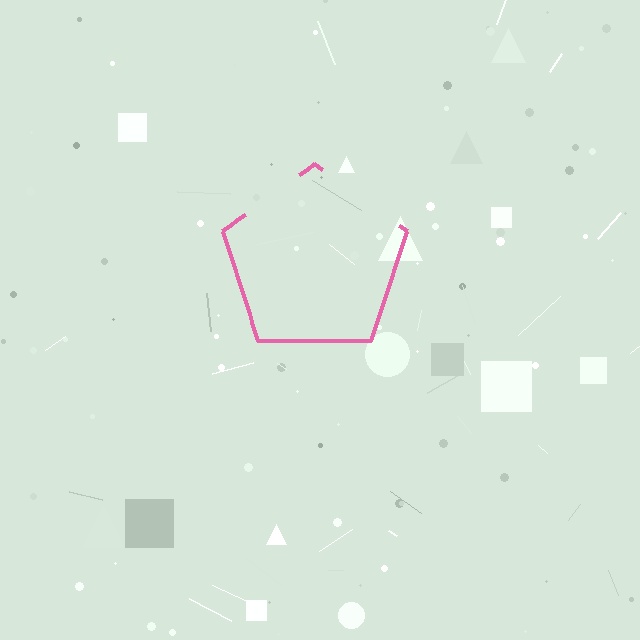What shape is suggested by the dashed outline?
The dashed outline suggests a pentagon.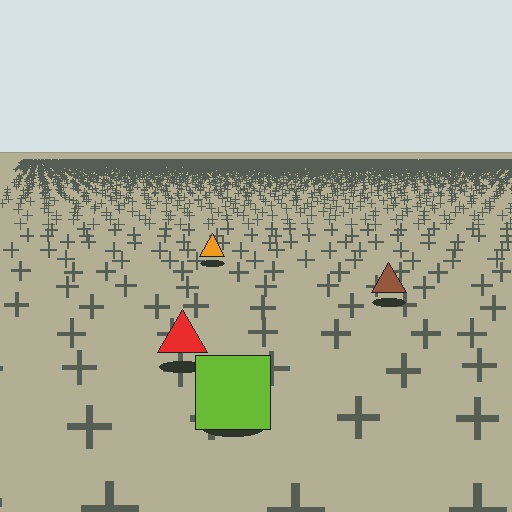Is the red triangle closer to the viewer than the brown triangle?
Yes. The red triangle is closer — you can tell from the texture gradient: the ground texture is coarser near it.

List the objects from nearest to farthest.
From nearest to farthest: the lime square, the red triangle, the brown triangle, the orange triangle.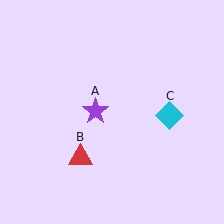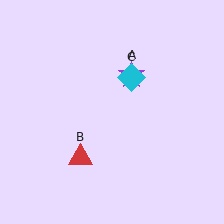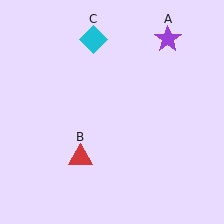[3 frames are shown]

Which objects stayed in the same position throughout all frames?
Red triangle (object B) remained stationary.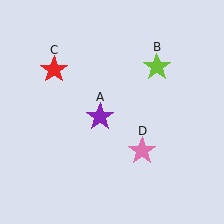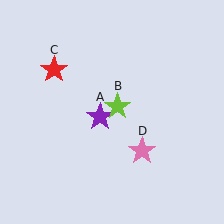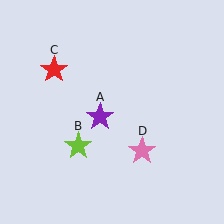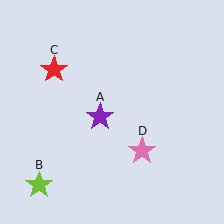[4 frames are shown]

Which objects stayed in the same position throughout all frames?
Purple star (object A) and red star (object C) and pink star (object D) remained stationary.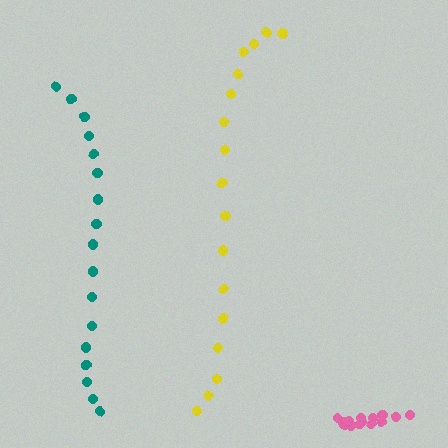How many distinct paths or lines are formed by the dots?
There are 3 distinct paths.